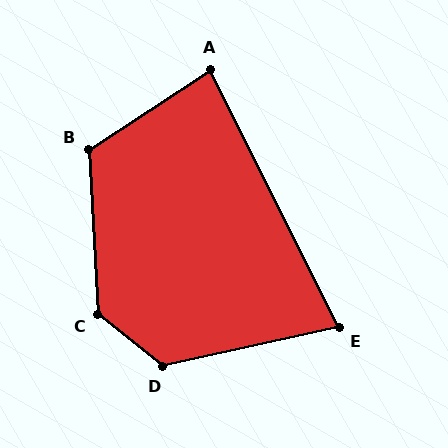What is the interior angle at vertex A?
Approximately 83 degrees (acute).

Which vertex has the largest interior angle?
C, at approximately 132 degrees.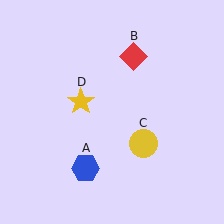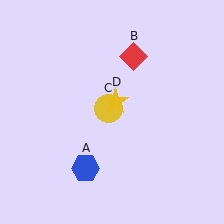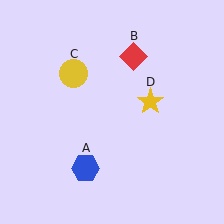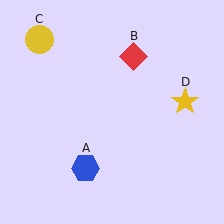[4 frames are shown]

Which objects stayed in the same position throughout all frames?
Blue hexagon (object A) and red diamond (object B) remained stationary.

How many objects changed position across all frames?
2 objects changed position: yellow circle (object C), yellow star (object D).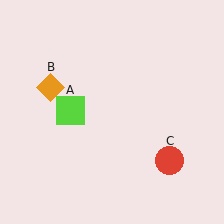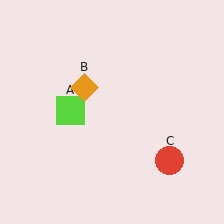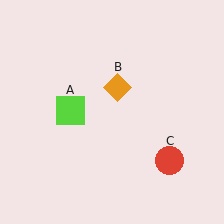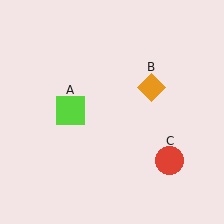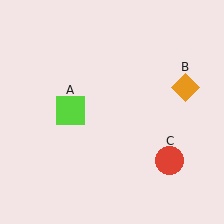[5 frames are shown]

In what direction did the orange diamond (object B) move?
The orange diamond (object B) moved right.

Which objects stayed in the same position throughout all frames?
Lime square (object A) and red circle (object C) remained stationary.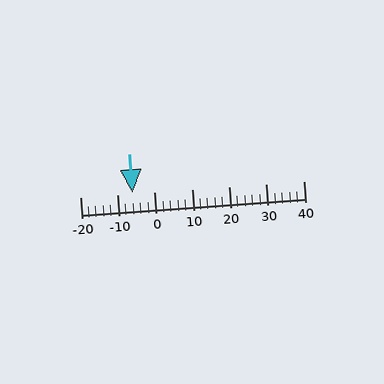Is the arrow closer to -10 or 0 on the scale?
The arrow is closer to -10.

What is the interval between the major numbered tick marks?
The major tick marks are spaced 10 units apart.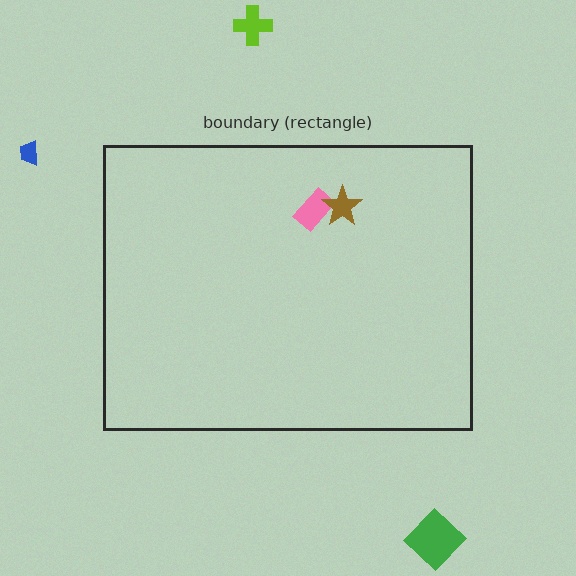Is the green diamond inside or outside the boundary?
Outside.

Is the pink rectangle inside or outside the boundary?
Inside.